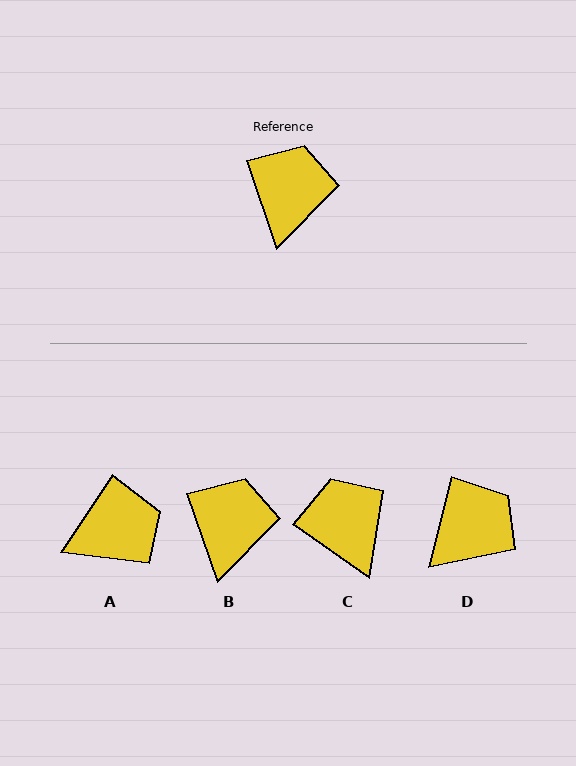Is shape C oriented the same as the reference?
No, it is off by about 36 degrees.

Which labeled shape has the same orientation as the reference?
B.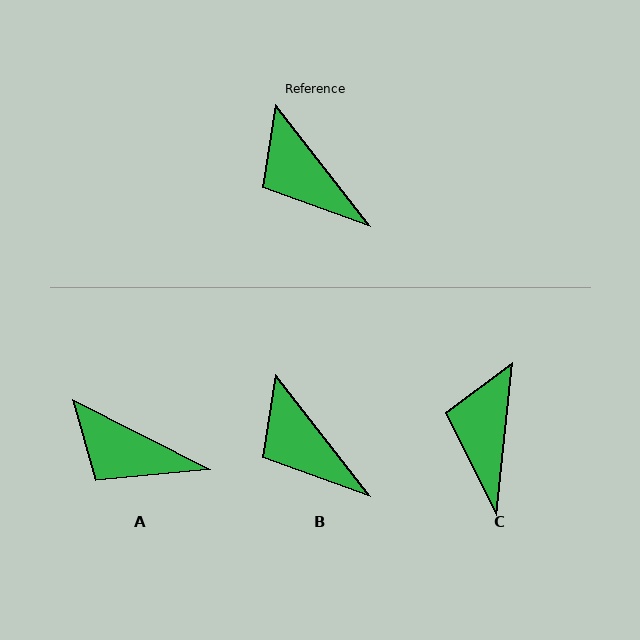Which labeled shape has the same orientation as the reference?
B.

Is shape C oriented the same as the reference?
No, it is off by about 44 degrees.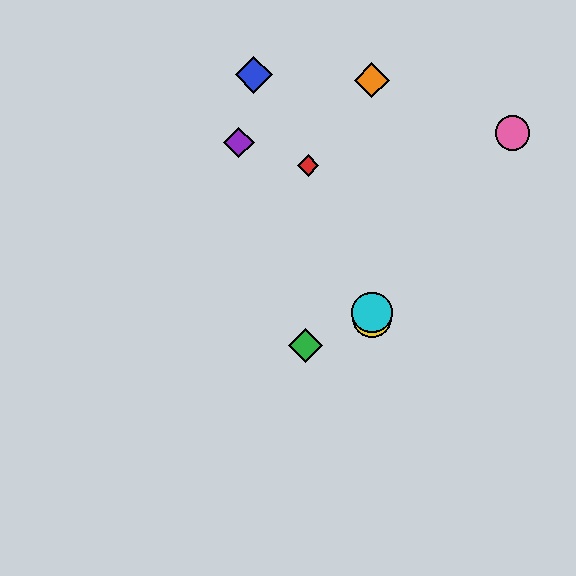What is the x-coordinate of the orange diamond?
The orange diamond is at x≈372.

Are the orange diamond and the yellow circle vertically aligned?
Yes, both are at x≈372.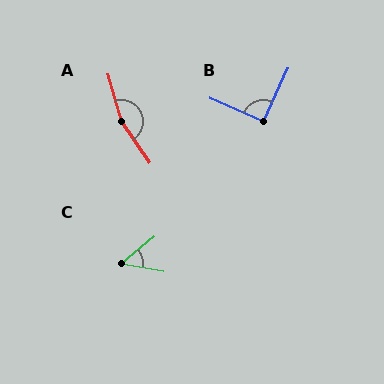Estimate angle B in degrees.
Approximately 91 degrees.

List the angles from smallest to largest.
C (49°), B (91°), A (161°).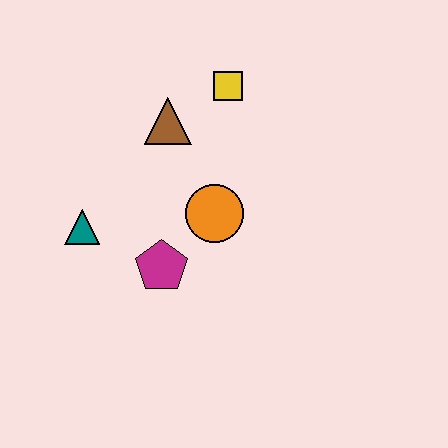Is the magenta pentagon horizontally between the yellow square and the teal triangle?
Yes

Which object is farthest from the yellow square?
The teal triangle is farthest from the yellow square.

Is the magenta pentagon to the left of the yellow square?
Yes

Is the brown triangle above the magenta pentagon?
Yes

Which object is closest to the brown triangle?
The yellow square is closest to the brown triangle.